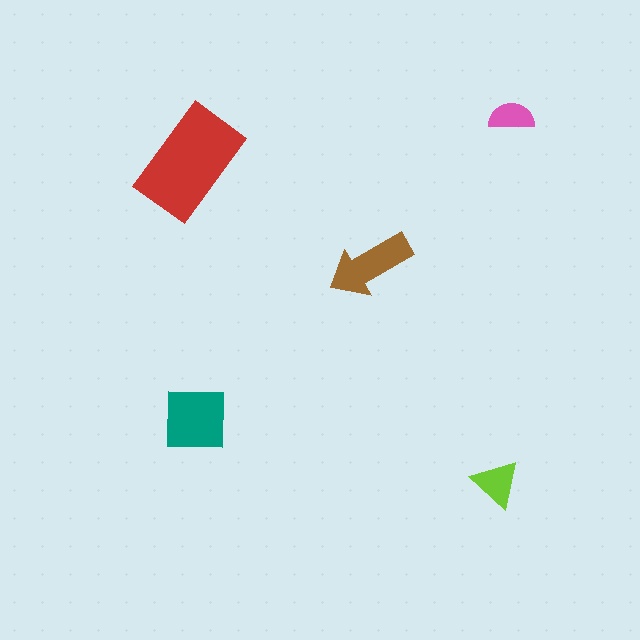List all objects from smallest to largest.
The pink semicircle, the lime triangle, the brown arrow, the teal square, the red rectangle.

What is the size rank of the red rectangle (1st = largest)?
1st.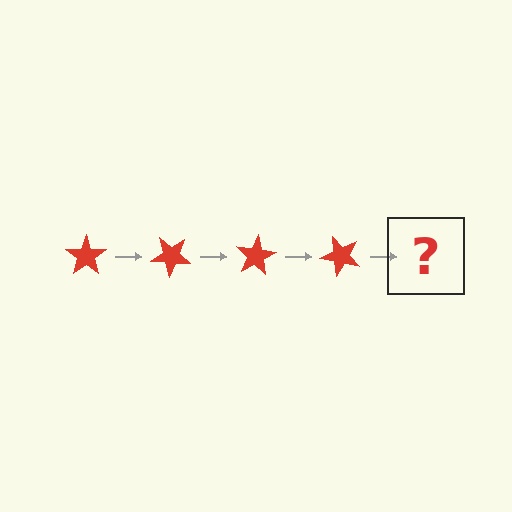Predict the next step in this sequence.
The next step is a red star rotated 160 degrees.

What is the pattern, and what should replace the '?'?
The pattern is that the star rotates 40 degrees each step. The '?' should be a red star rotated 160 degrees.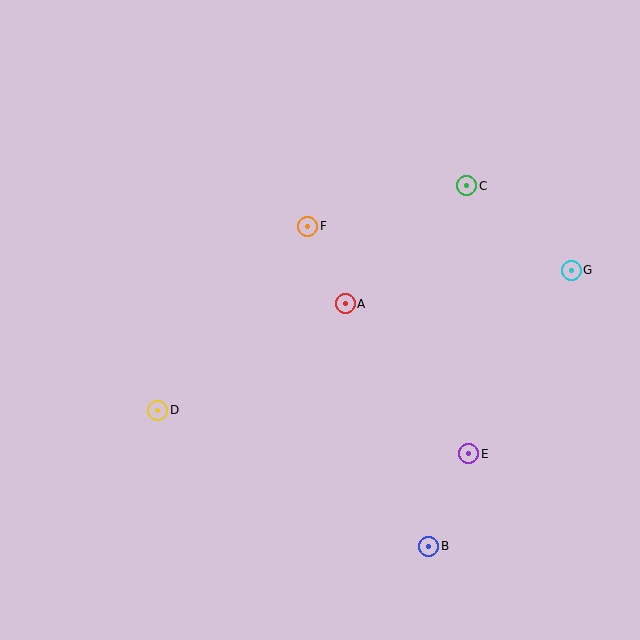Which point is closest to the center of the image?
Point A at (345, 304) is closest to the center.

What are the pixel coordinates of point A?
Point A is at (345, 304).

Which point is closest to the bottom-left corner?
Point D is closest to the bottom-left corner.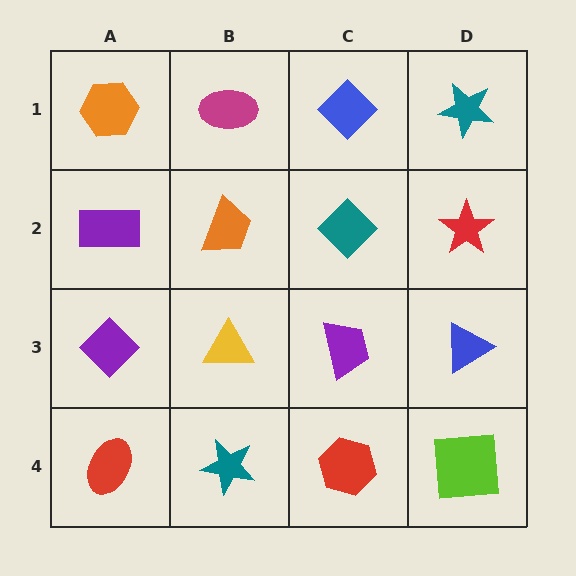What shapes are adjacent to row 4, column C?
A purple trapezoid (row 3, column C), a teal star (row 4, column B), a lime square (row 4, column D).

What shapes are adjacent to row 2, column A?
An orange hexagon (row 1, column A), a purple diamond (row 3, column A), an orange trapezoid (row 2, column B).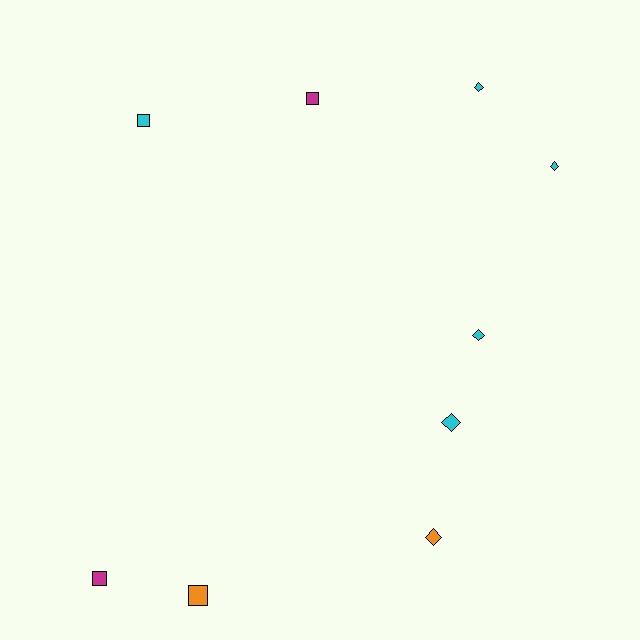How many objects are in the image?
There are 9 objects.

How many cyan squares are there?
There is 1 cyan square.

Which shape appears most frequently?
Diamond, with 5 objects.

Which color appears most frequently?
Cyan, with 5 objects.